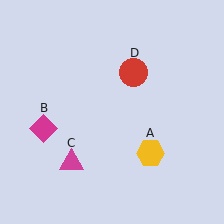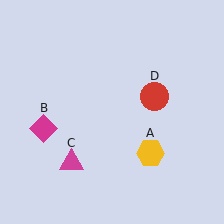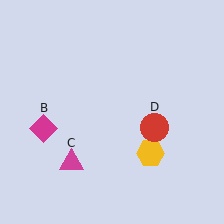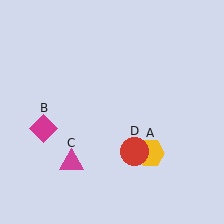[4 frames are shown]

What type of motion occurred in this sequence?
The red circle (object D) rotated clockwise around the center of the scene.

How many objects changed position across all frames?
1 object changed position: red circle (object D).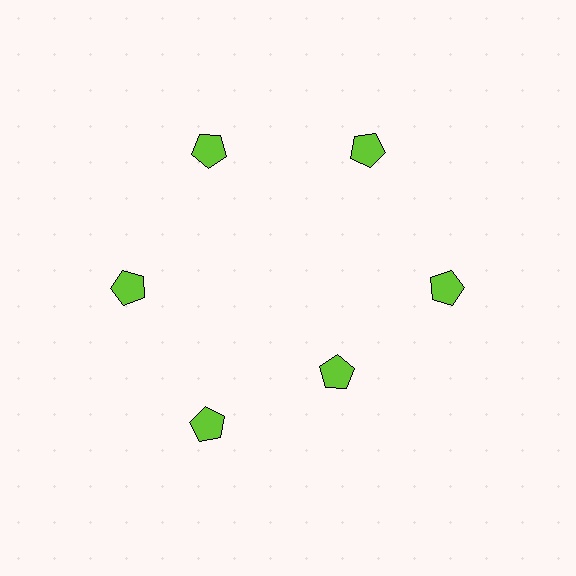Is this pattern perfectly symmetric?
No. The 6 lime pentagons are arranged in a ring, but one element near the 5 o'clock position is pulled inward toward the center, breaking the 6-fold rotational symmetry.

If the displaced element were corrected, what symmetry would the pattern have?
It would have 6-fold rotational symmetry — the pattern would map onto itself every 60 degrees.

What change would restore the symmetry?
The symmetry would be restored by moving it outward, back onto the ring so that all 6 pentagons sit at equal angles and equal distance from the center.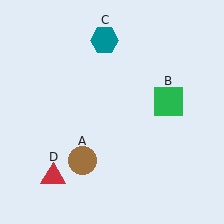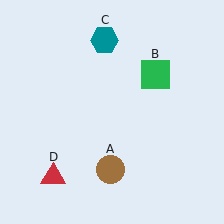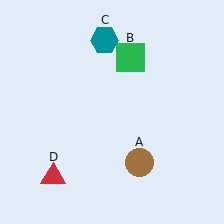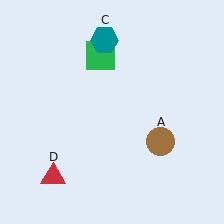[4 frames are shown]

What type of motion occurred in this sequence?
The brown circle (object A), green square (object B) rotated counterclockwise around the center of the scene.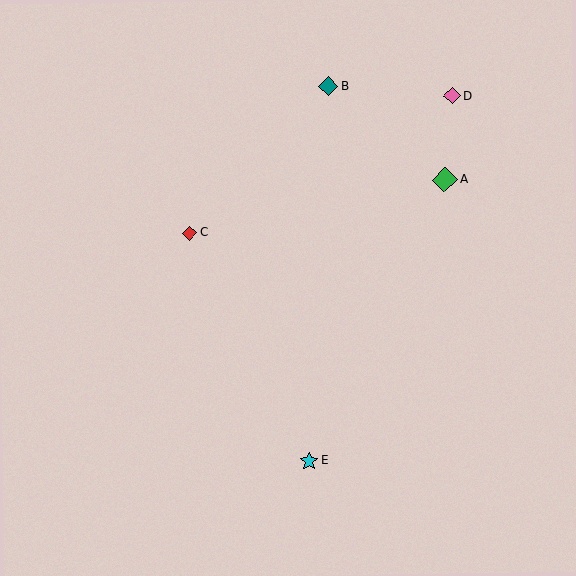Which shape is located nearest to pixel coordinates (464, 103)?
The pink diamond (labeled D) at (452, 96) is nearest to that location.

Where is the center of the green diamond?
The center of the green diamond is at (445, 180).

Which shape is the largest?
The green diamond (labeled A) is the largest.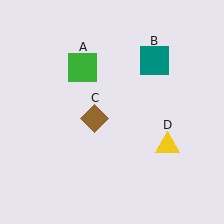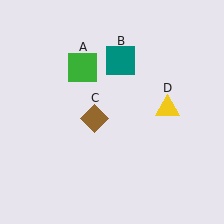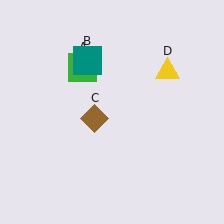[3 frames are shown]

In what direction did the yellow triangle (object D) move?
The yellow triangle (object D) moved up.